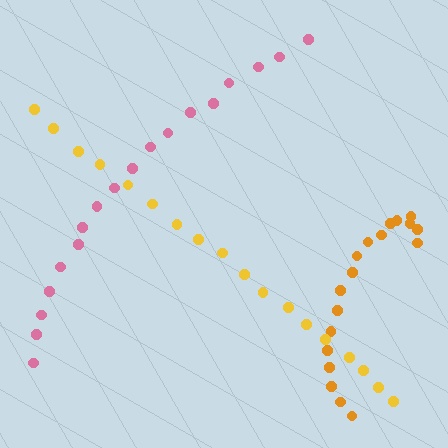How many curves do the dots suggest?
There are 3 distinct paths.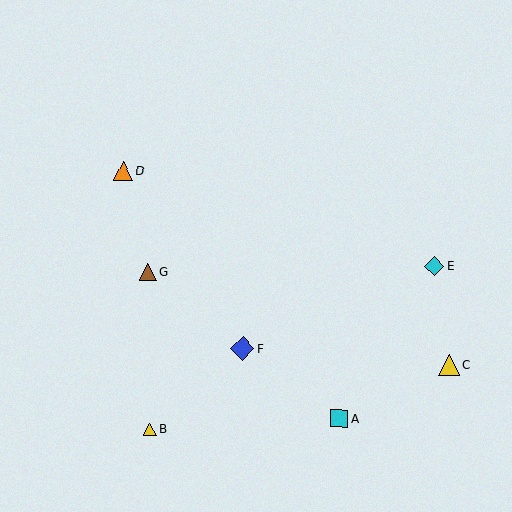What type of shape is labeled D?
Shape D is an orange triangle.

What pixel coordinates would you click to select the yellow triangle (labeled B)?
Click at (150, 430) to select the yellow triangle B.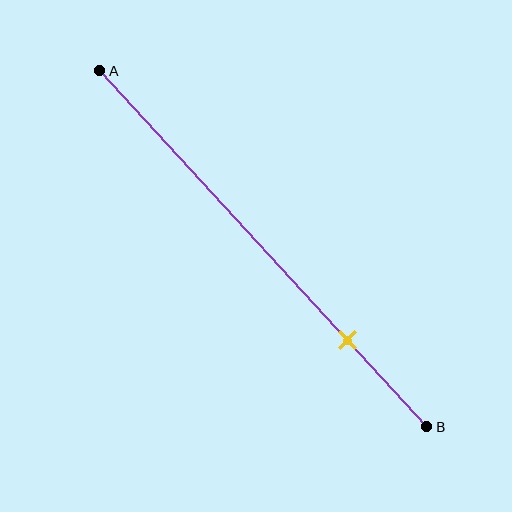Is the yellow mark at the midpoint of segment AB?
No, the mark is at about 75% from A, not at the 50% midpoint.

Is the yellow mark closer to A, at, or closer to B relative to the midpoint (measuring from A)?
The yellow mark is closer to point B than the midpoint of segment AB.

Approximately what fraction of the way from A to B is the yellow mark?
The yellow mark is approximately 75% of the way from A to B.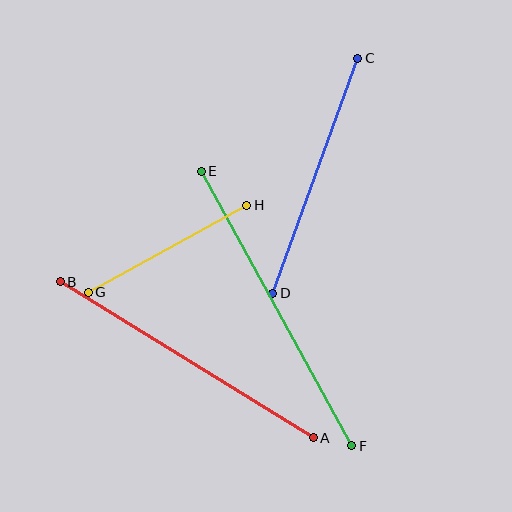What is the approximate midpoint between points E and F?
The midpoint is at approximately (277, 309) pixels.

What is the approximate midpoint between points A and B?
The midpoint is at approximately (187, 360) pixels.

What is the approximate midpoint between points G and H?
The midpoint is at approximately (167, 249) pixels.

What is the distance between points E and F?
The distance is approximately 313 pixels.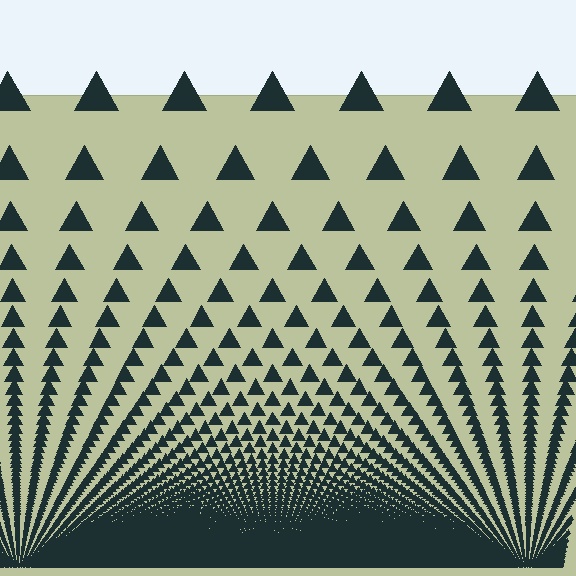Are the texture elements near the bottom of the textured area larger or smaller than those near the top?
Smaller. The gradient is inverted — elements near the bottom are smaller and denser.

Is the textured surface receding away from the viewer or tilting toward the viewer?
The surface appears to tilt toward the viewer. Texture elements get larger and sparser toward the top.